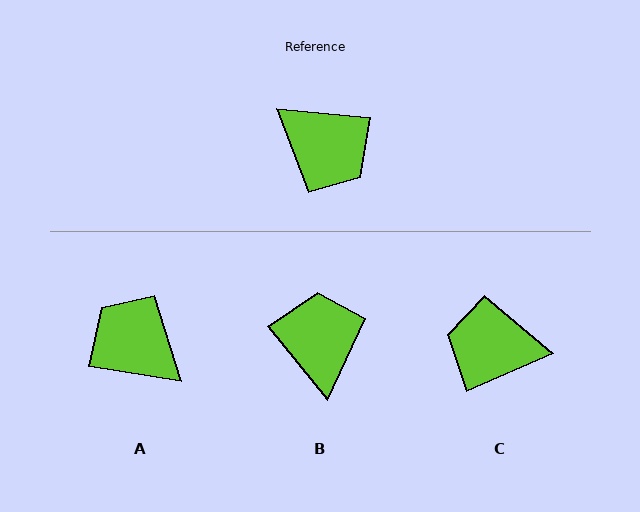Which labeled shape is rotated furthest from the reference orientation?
A, about 177 degrees away.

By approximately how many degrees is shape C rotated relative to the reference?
Approximately 150 degrees clockwise.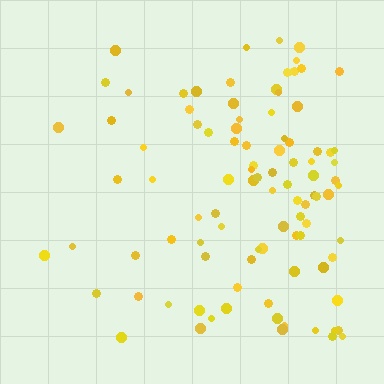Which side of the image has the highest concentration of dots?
The right.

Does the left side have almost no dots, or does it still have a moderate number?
Still a moderate number, just noticeably fewer than the right.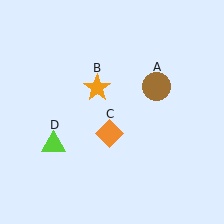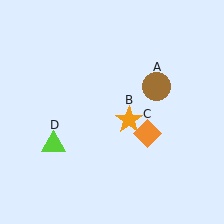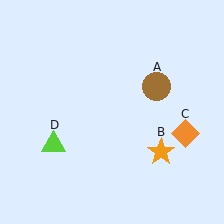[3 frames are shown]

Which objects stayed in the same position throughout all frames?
Brown circle (object A) and lime triangle (object D) remained stationary.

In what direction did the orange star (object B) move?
The orange star (object B) moved down and to the right.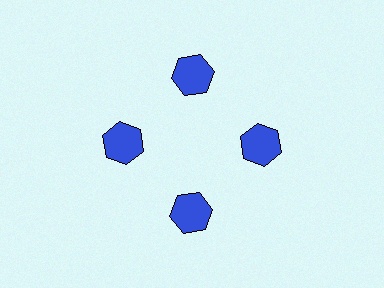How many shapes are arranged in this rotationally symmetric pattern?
There are 4 shapes, arranged in 4 groups of 1.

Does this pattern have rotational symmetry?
Yes, this pattern has 4-fold rotational symmetry. It looks the same after rotating 90 degrees around the center.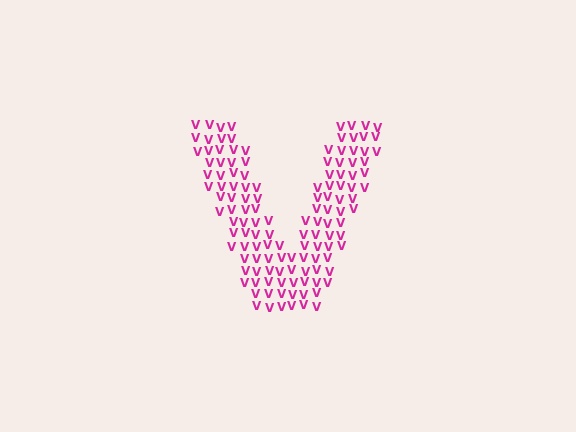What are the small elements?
The small elements are letter V's.